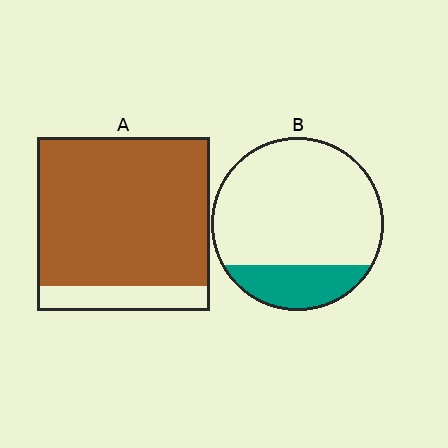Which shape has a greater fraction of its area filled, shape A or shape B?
Shape A.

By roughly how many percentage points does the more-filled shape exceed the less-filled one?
By roughly 65 percentage points (A over B).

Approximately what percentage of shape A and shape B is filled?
A is approximately 85% and B is approximately 20%.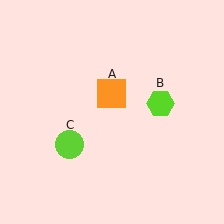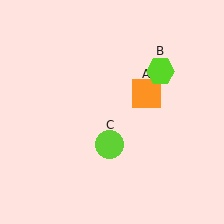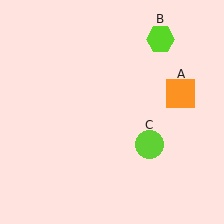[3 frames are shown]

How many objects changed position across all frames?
3 objects changed position: orange square (object A), lime hexagon (object B), lime circle (object C).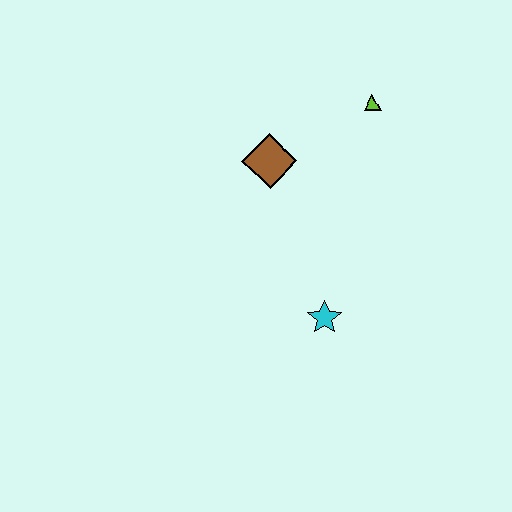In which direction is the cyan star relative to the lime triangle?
The cyan star is below the lime triangle.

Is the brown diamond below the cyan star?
No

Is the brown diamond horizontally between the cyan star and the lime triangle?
No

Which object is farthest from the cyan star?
The lime triangle is farthest from the cyan star.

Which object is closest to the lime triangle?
The brown diamond is closest to the lime triangle.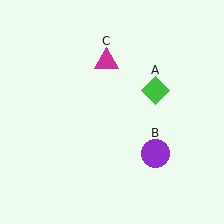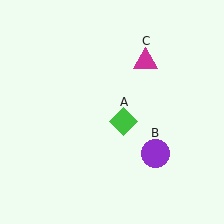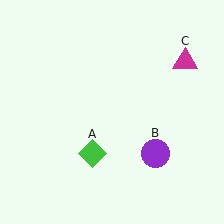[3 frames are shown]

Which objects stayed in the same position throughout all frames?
Purple circle (object B) remained stationary.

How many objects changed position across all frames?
2 objects changed position: green diamond (object A), magenta triangle (object C).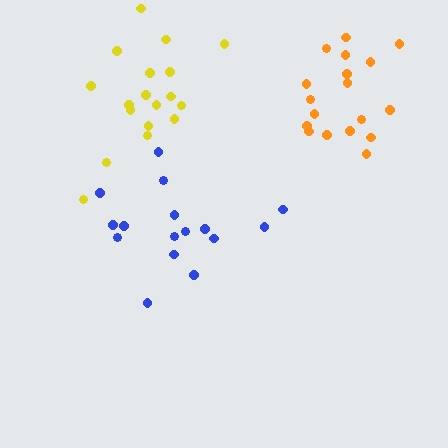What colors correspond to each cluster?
The clusters are colored: yellow, blue, orange.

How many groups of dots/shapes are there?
There are 3 groups.